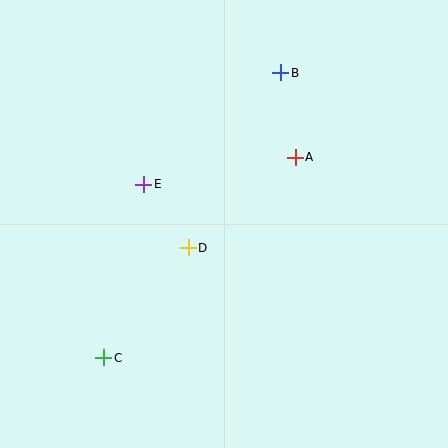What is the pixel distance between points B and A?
The distance between B and A is 86 pixels.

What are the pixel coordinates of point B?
Point B is at (281, 73).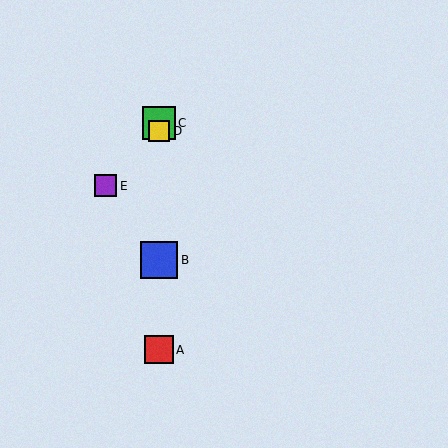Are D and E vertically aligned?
No, D is at x≈159 and E is at x≈106.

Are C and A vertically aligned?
Yes, both are at x≈159.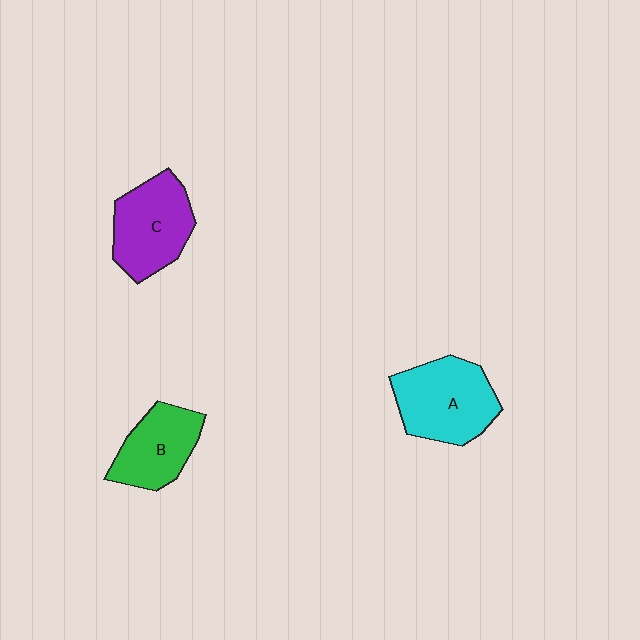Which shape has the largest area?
Shape A (cyan).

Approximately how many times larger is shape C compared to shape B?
Approximately 1.2 times.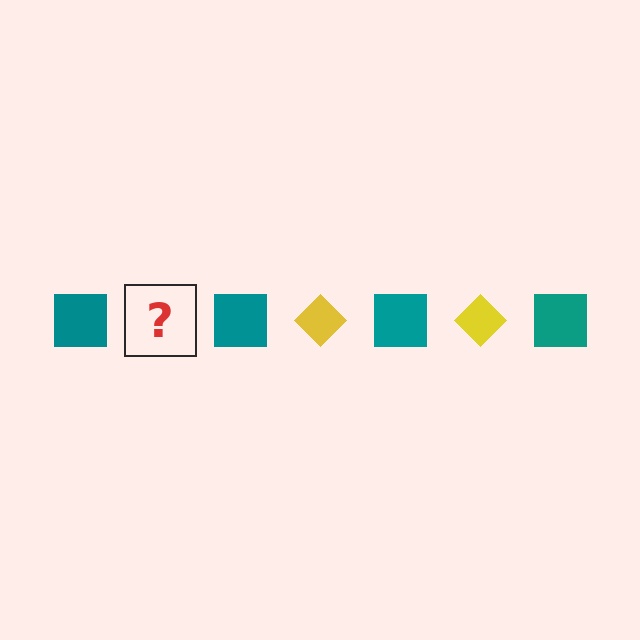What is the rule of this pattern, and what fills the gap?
The rule is that the pattern alternates between teal square and yellow diamond. The gap should be filled with a yellow diamond.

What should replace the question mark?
The question mark should be replaced with a yellow diamond.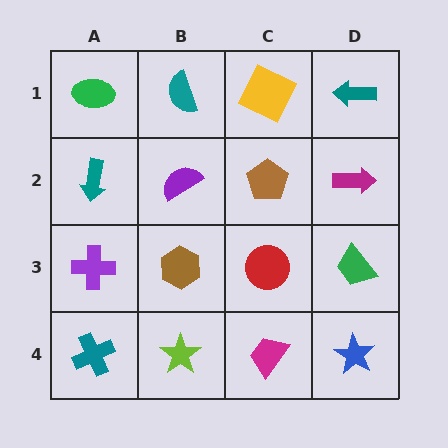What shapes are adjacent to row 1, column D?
A magenta arrow (row 2, column D), a yellow square (row 1, column C).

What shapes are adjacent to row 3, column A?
A teal arrow (row 2, column A), a teal cross (row 4, column A), a brown hexagon (row 3, column B).